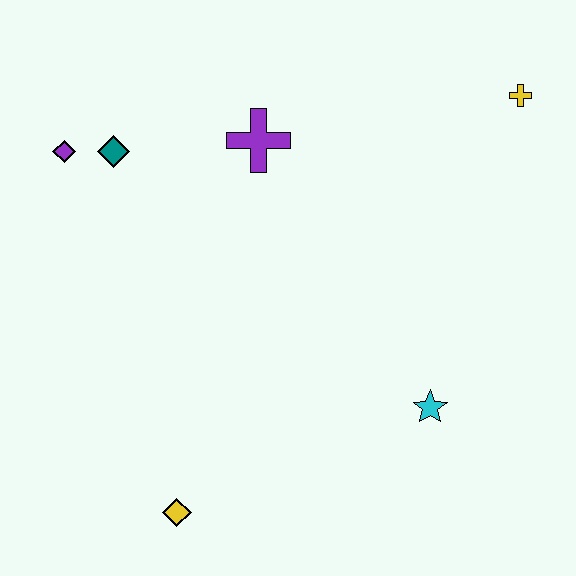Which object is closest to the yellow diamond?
The cyan star is closest to the yellow diamond.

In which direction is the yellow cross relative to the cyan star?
The yellow cross is above the cyan star.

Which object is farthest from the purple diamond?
The yellow cross is farthest from the purple diamond.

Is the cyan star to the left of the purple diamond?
No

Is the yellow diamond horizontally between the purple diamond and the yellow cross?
Yes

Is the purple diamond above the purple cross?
No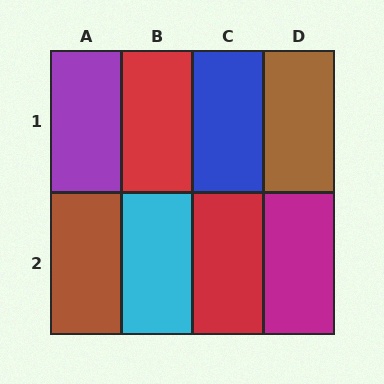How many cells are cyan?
1 cell is cyan.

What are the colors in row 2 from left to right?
Brown, cyan, red, magenta.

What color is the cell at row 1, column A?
Purple.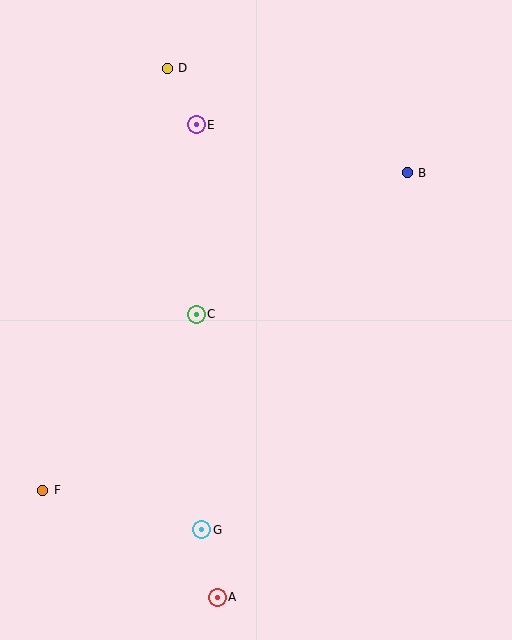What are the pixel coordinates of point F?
Point F is at (43, 491).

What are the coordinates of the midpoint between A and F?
The midpoint between A and F is at (130, 544).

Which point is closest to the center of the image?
Point C at (196, 314) is closest to the center.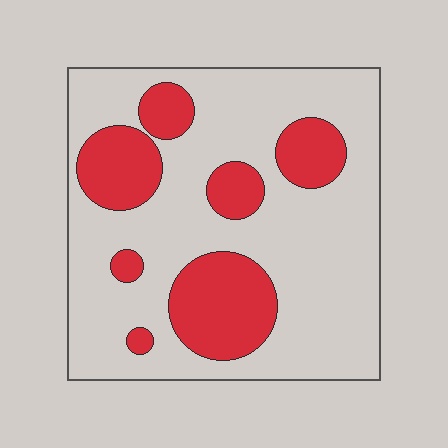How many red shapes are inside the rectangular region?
7.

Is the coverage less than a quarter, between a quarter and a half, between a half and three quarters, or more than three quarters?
Between a quarter and a half.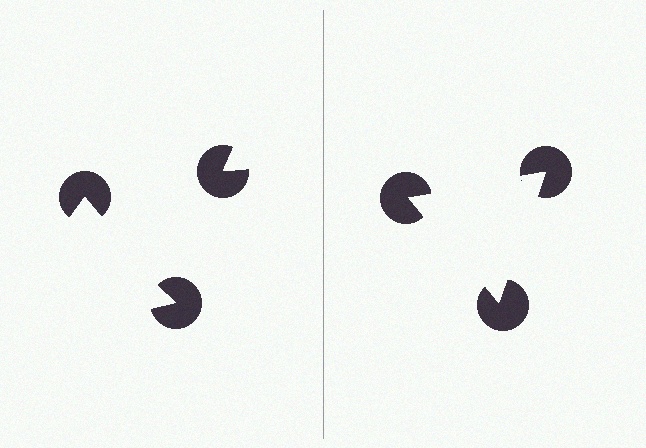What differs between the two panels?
The pac-man discs are positioned identically on both sides; only the wedge orientations differ. On the right they align to a triangle; on the left they are misaligned.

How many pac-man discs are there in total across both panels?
6 — 3 on each side.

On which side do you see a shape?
An illusory triangle appears on the right side. On the left side the wedge cuts are rotated, so no coherent shape forms.